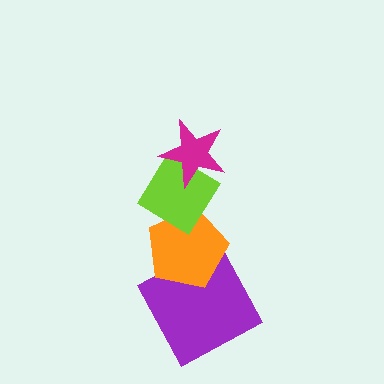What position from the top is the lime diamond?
The lime diamond is 2nd from the top.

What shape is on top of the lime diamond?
The magenta star is on top of the lime diamond.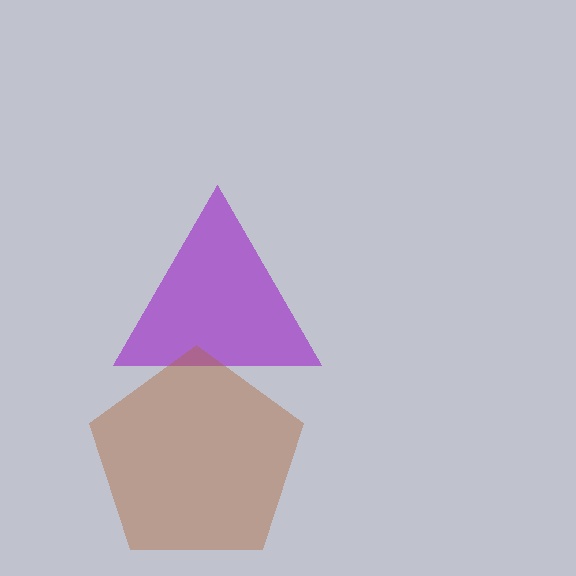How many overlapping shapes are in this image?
There are 2 overlapping shapes in the image.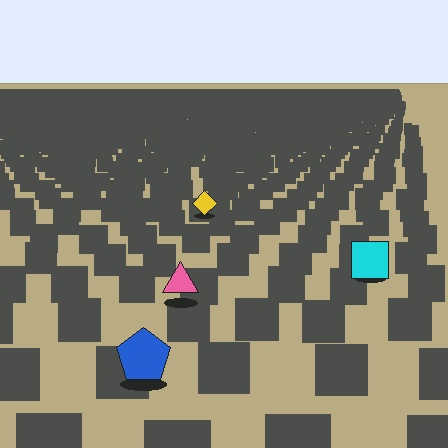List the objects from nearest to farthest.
From nearest to farthest: the blue pentagon, the pink triangle, the cyan square, the yellow diamond.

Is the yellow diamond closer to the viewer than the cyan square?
No. The cyan square is closer — you can tell from the texture gradient: the ground texture is coarser near it.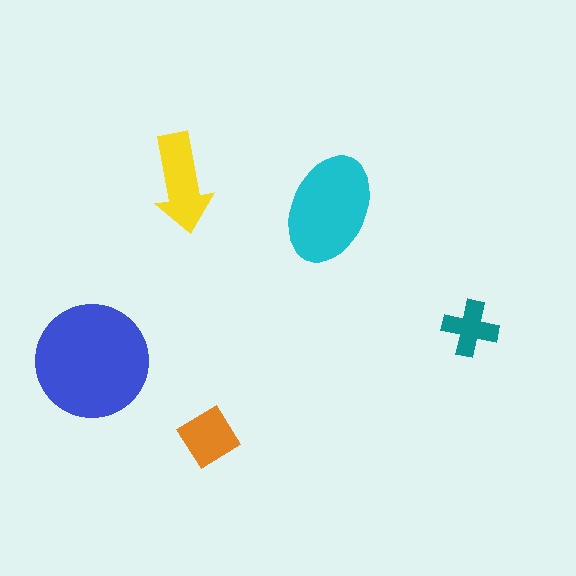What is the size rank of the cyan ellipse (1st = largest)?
2nd.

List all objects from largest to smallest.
The blue circle, the cyan ellipse, the yellow arrow, the orange diamond, the teal cross.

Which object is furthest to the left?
The blue circle is leftmost.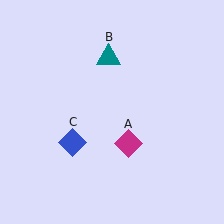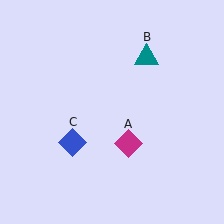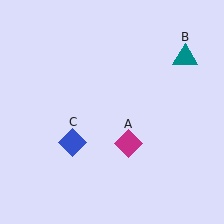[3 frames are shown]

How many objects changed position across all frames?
1 object changed position: teal triangle (object B).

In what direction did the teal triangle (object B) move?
The teal triangle (object B) moved right.